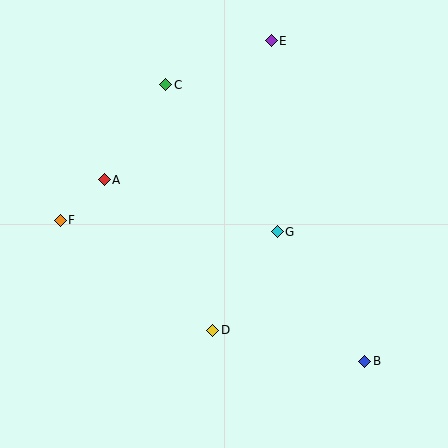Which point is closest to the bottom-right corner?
Point B is closest to the bottom-right corner.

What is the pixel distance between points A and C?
The distance between A and C is 113 pixels.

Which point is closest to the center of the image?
Point G at (277, 232) is closest to the center.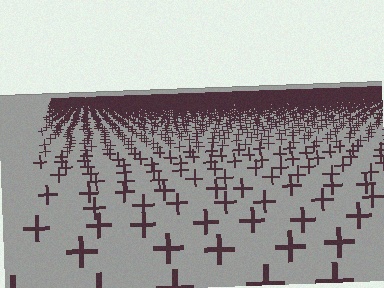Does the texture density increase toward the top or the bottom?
Density increases toward the top.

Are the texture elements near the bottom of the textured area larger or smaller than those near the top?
Larger. Near the bottom, elements are closer to the viewer and appear at a bigger on-screen size.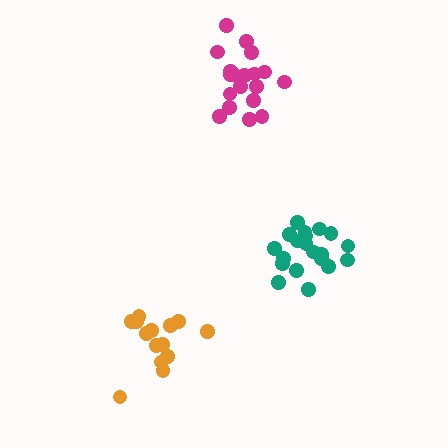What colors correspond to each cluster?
The clusters are colored: teal, magenta, orange.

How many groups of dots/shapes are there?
There are 3 groups.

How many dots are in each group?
Group 1: 20 dots, Group 2: 20 dots, Group 3: 14 dots (54 total).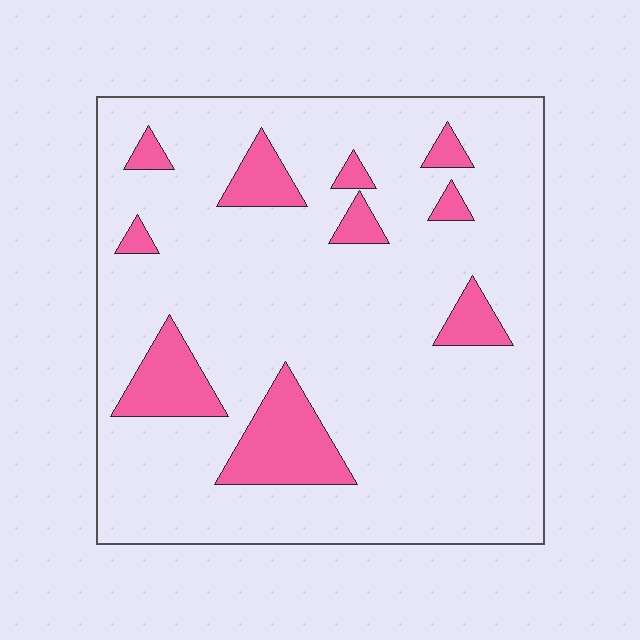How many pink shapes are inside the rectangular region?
10.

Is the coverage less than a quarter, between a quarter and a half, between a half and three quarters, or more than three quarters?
Less than a quarter.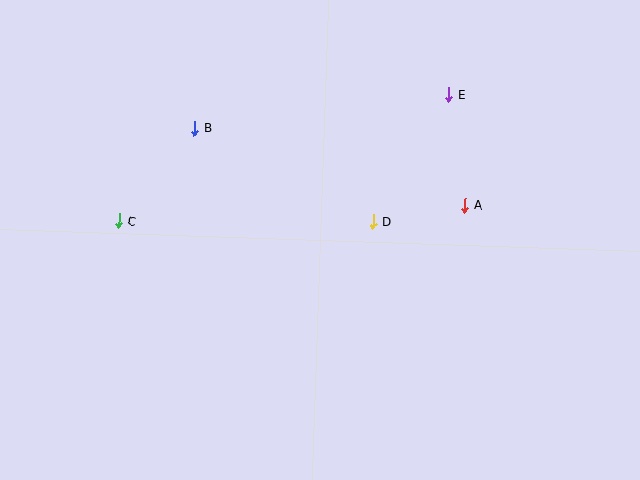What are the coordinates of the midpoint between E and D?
The midpoint between E and D is at (411, 158).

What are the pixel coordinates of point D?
Point D is at (373, 222).